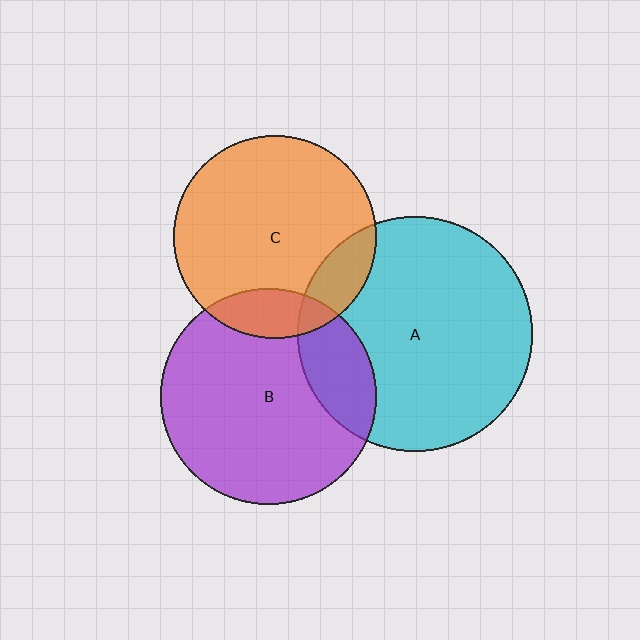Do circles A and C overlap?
Yes.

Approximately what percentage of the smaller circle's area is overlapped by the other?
Approximately 15%.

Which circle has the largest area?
Circle A (cyan).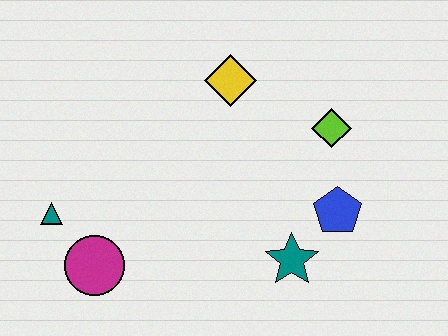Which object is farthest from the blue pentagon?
The teal triangle is farthest from the blue pentagon.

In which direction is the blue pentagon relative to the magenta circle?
The blue pentagon is to the right of the magenta circle.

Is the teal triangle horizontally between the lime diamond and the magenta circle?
No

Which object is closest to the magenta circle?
The teal triangle is closest to the magenta circle.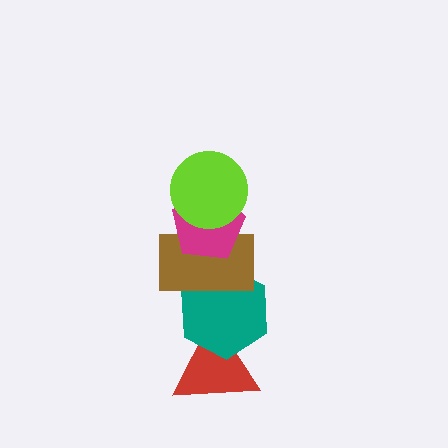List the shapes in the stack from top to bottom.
From top to bottom: the lime circle, the magenta pentagon, the brown rectangle, the teal hexagon, the red triangle.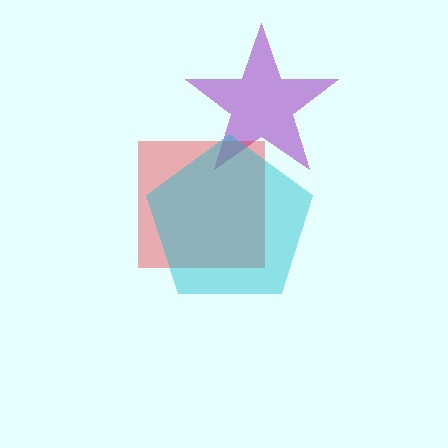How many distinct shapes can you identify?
There are 3 distinct shapes: a purple star, a red square, a cyan pentagon.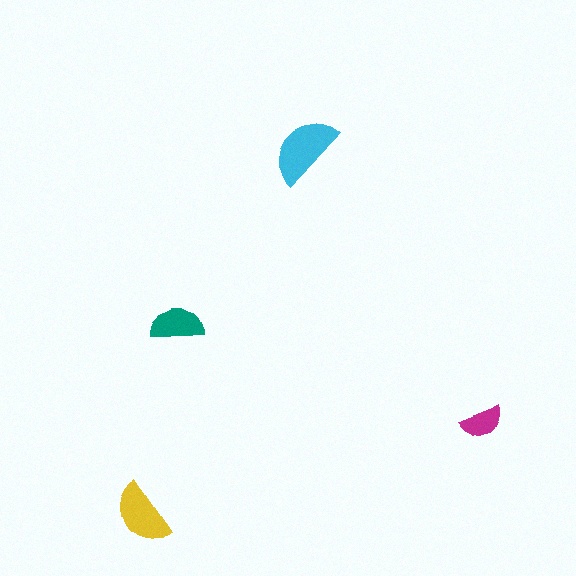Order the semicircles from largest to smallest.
the cyan one, the yellow one, the teal one, the magenta one.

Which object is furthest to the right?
The magenta semicircle is rightmost.